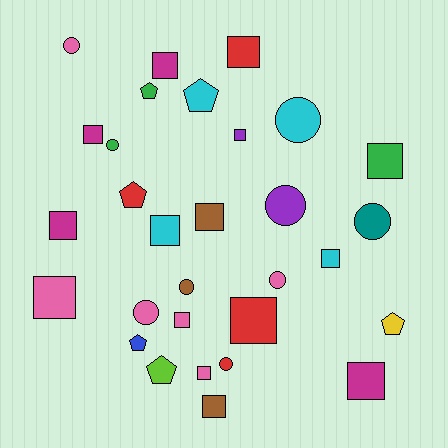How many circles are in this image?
There are 9 circles.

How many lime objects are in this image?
There is 1 lime object.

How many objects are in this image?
There are 30 objects.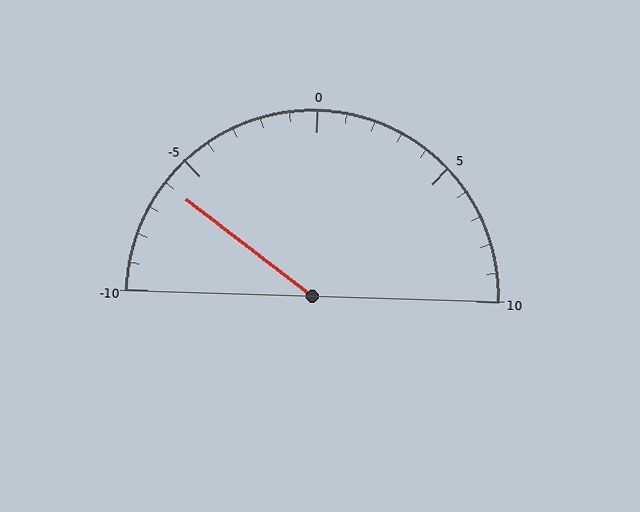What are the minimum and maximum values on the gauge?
The gauge ranges from -10 to 10.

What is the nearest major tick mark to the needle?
The nearest major tick mark is -5.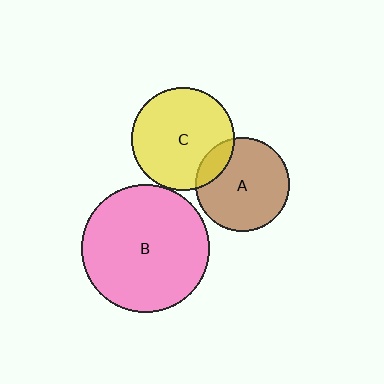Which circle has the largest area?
Circle B (pink).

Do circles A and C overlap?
Yes.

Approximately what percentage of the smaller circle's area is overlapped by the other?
Approximately 15%.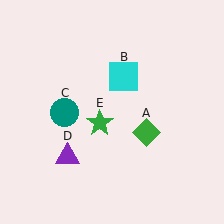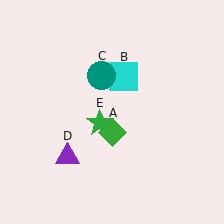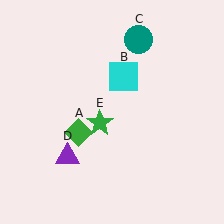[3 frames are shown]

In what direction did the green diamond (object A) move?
The green diamond (object A) moved left.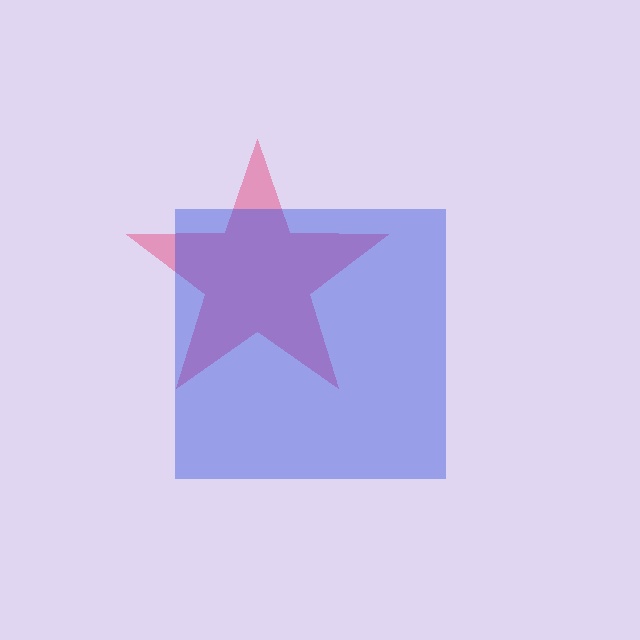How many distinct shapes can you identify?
There are 2 distinct shapes: a pink star, a blue square.